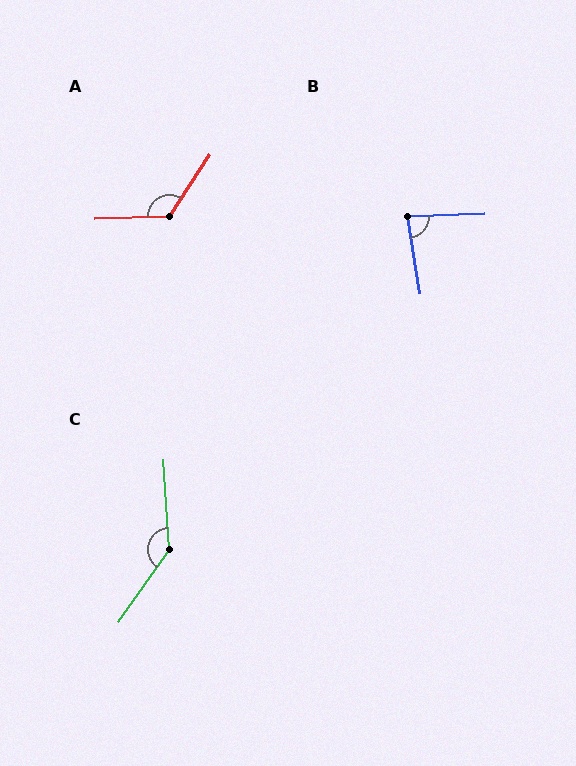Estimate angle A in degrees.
Approximately 124 degrees.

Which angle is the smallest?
B, at approximately 82 degrees.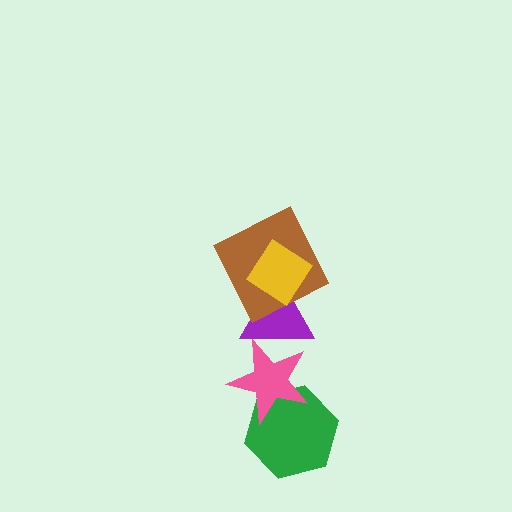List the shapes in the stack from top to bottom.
From top to bottom: the yellow diamond, the brown square, the purple triangle, the pink star, the green hexagon.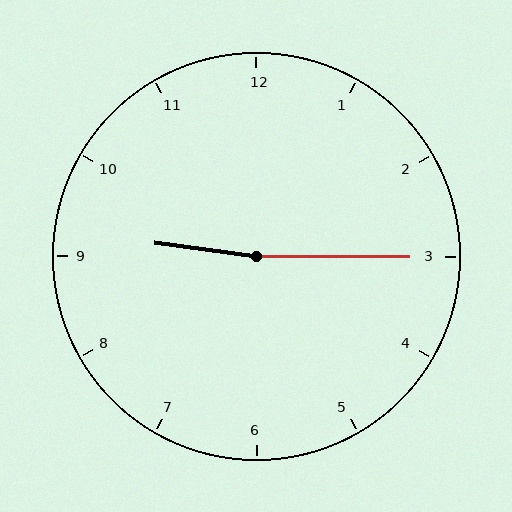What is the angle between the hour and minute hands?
Approximately 172 degrees.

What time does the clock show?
9:15.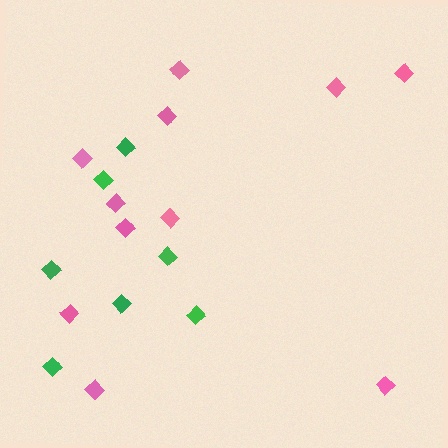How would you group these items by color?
There are 2 groups: one group of pink diamonds (11) and one group of green diamonds (7).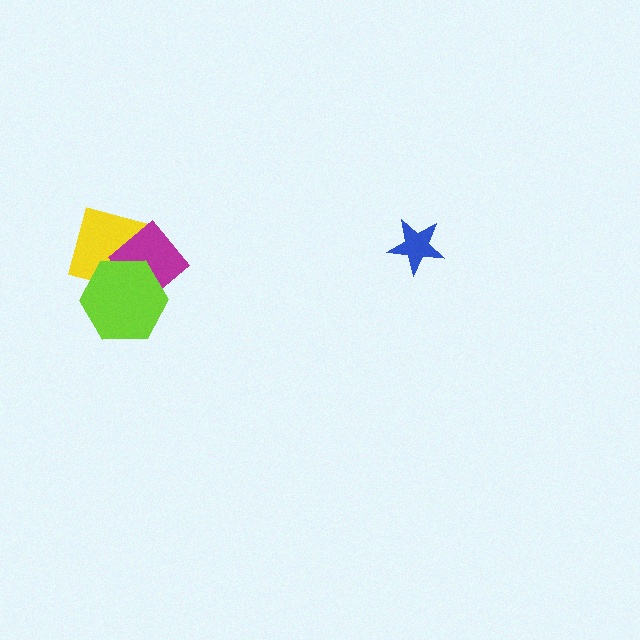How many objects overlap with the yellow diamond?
2 objects overlap with the yellow diamond.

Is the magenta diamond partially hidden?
Yes, it is partially covered by another shape.